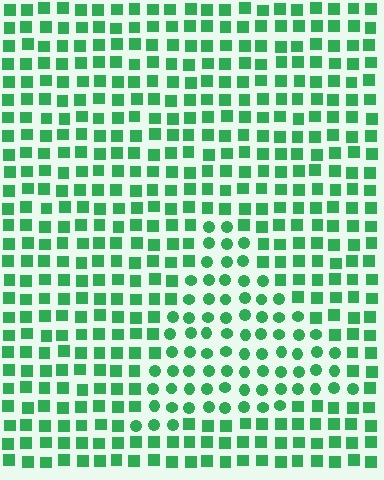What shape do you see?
I see a triangle.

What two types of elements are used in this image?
The image uses circles inside the triangle region and squares outside it.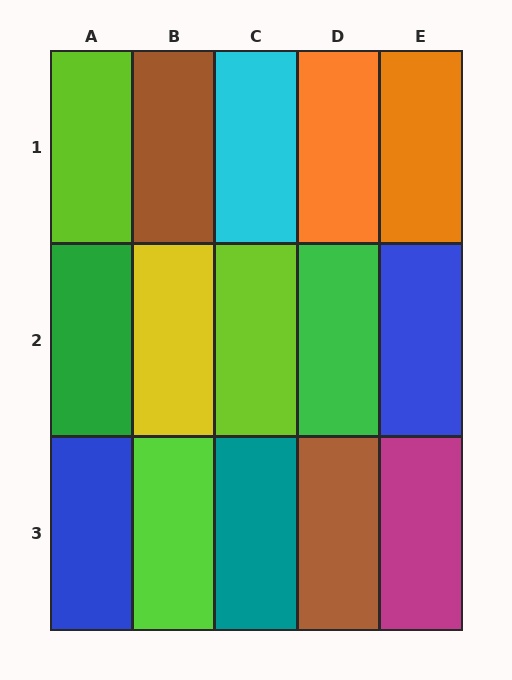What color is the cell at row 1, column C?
Cyan.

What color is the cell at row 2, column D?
Green.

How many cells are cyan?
1 cell is cyan.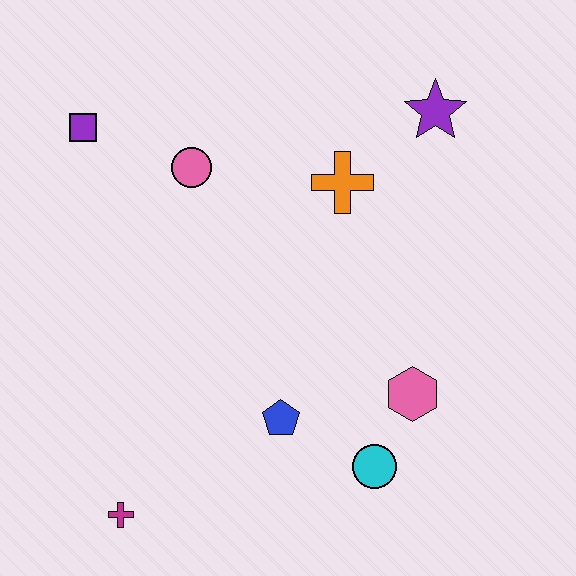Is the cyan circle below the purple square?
Yes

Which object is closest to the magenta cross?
The blue pentagon is closest to the magenta cross.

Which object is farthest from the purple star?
The magenta cross is farthest from the purple star.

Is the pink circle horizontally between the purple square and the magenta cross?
No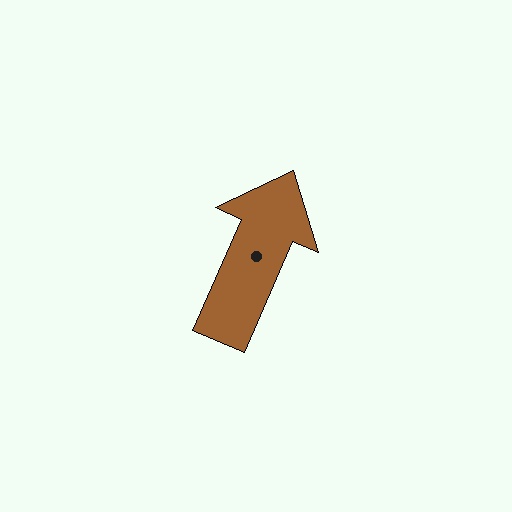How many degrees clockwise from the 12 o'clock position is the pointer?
Approximately 24 degrees.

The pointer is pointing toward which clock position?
Roughly 1 o'clock.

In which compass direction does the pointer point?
Northeast.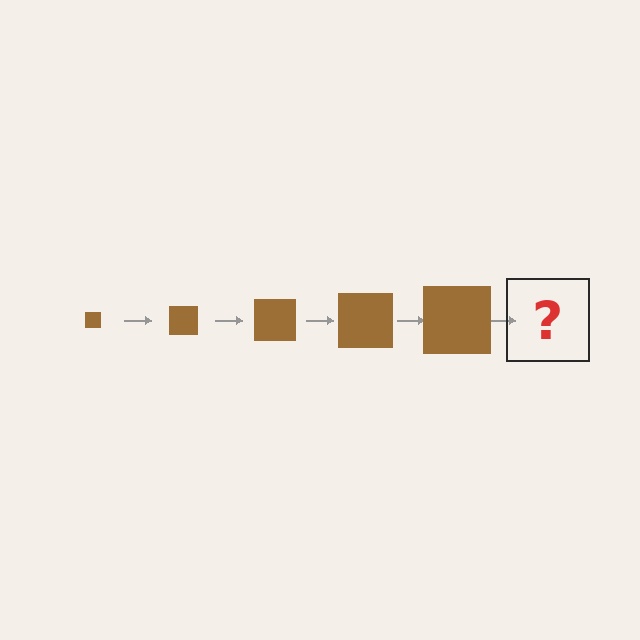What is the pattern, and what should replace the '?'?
The pattern is that the square gets progressively larger each step. The '?' should be a brown square, larger than the previous one.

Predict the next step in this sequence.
The next step is a brown square, larger than the previous one.